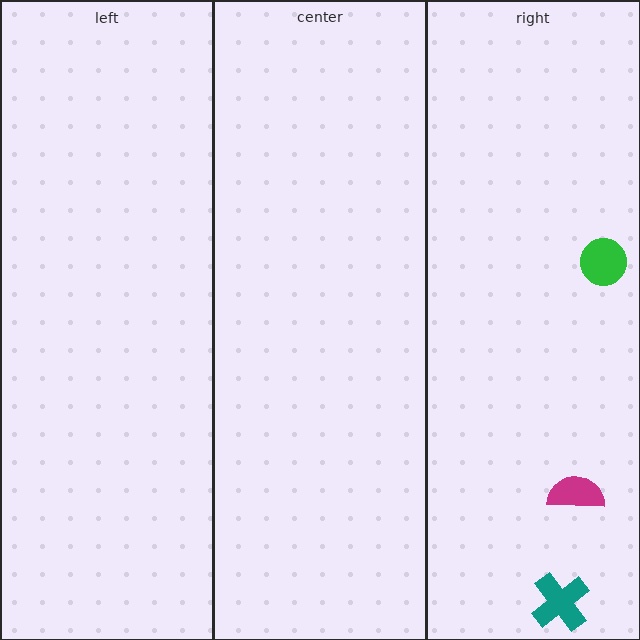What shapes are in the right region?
The teal cross, the magenta semicircle, the green circle.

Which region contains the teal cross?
The right region.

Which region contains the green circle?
The right region.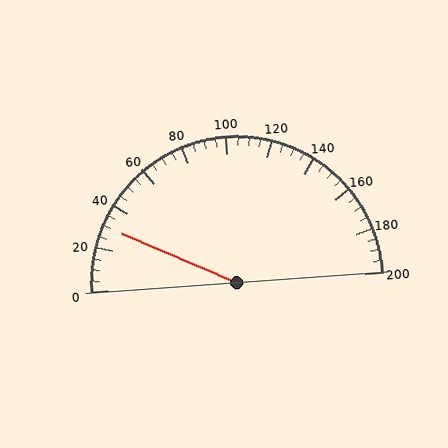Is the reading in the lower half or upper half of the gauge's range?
The reading is in the lower half of the range (0 to 200).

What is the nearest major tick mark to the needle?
The nearest major tick mark is 40.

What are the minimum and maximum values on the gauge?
The gauge ranges from 0 to 200.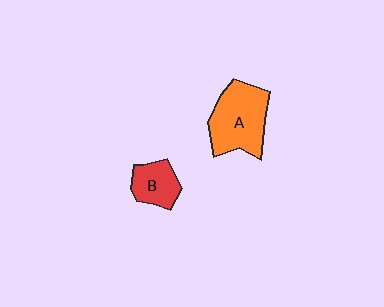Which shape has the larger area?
Shape A (orange).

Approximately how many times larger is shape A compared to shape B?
Approximately 1.9 times.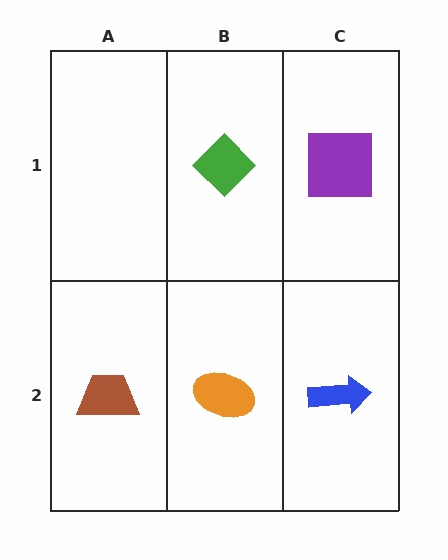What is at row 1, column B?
A green diamond.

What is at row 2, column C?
A blue arrow.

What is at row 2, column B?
An orange ellipse.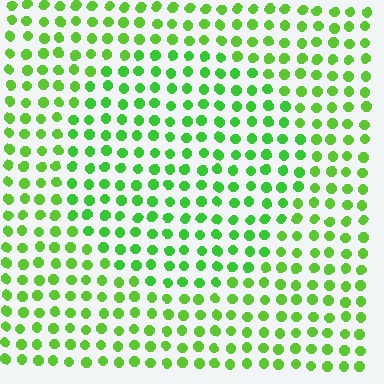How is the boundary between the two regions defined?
The boundary is defined purely by a slight shift in hue (about 16 degrees). Spacing, size, and orientation are identical on both sides.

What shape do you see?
I see a circle.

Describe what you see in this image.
The image is filled with small lime elements in a uniform arrangement. A circle-shaped region is visible where the elements are tinted to a slightly different hue, forming a subtle color boundary.